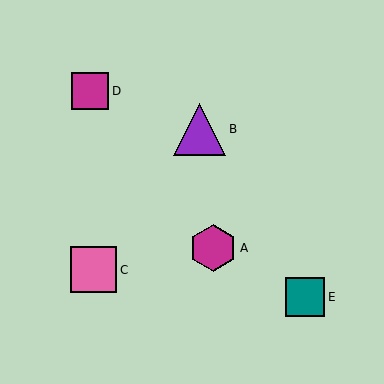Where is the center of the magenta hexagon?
The center of the magenta hexagon is at (213, 248).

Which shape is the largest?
The purple triangle (labeled B) is the largest.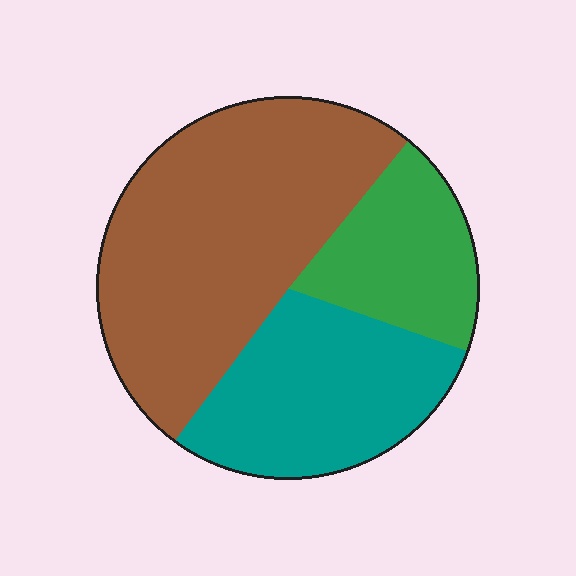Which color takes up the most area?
Brown, at roughly 50%.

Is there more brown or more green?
Brown.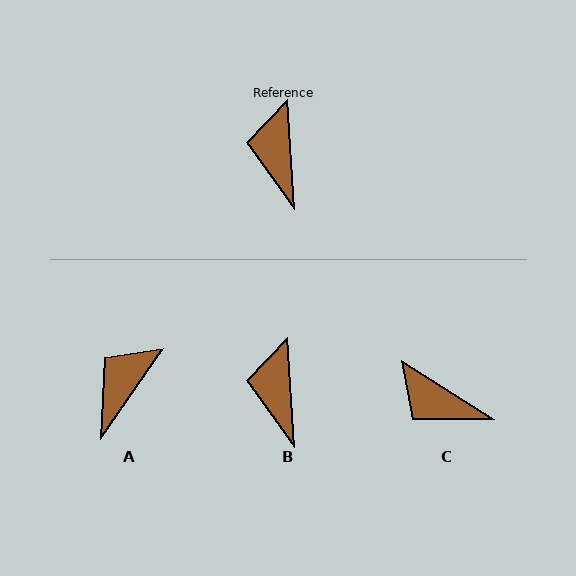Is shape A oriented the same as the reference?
No, it is off by about 38 degrees.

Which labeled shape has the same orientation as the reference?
B.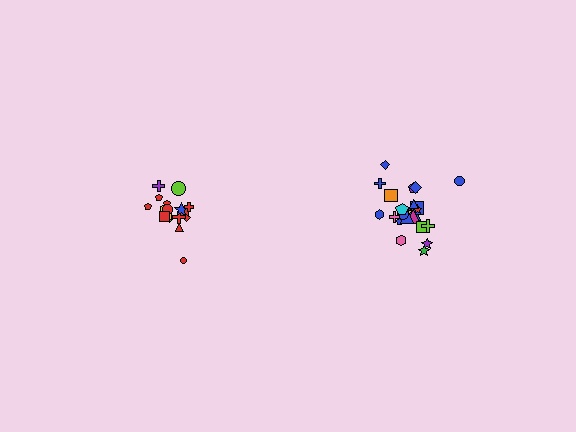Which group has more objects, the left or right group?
The right group.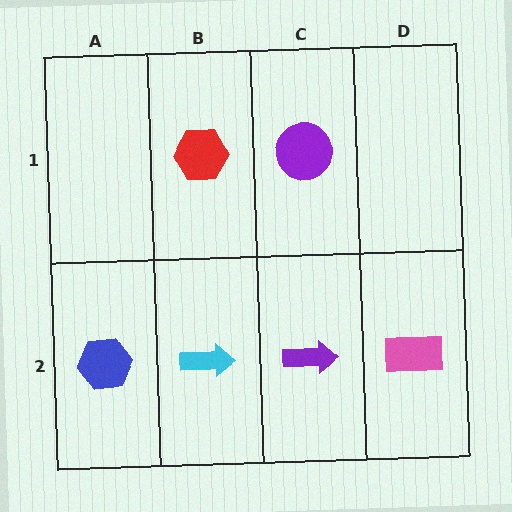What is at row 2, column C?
A purple arrow.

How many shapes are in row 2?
4 shapes.